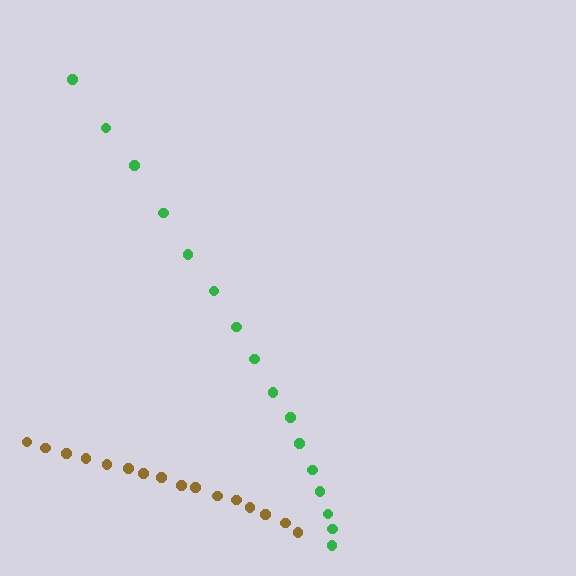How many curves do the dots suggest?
There are 2 distinct paths.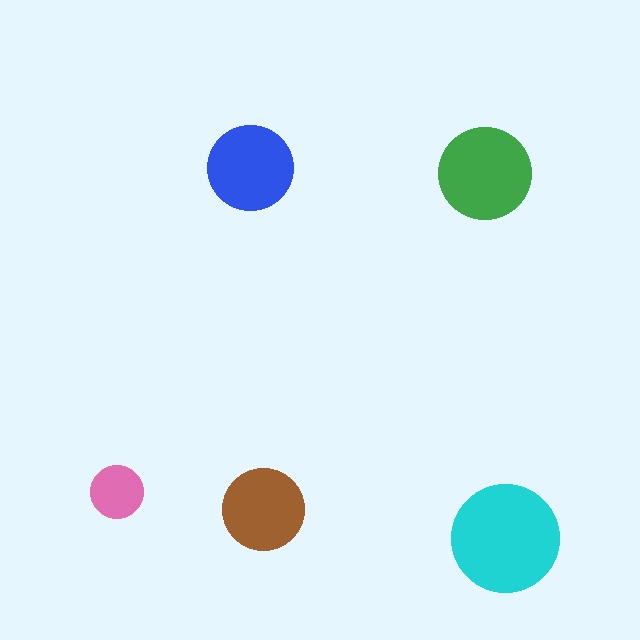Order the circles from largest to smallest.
the cyan one, the green one, the blue one, the brown one, the pink one.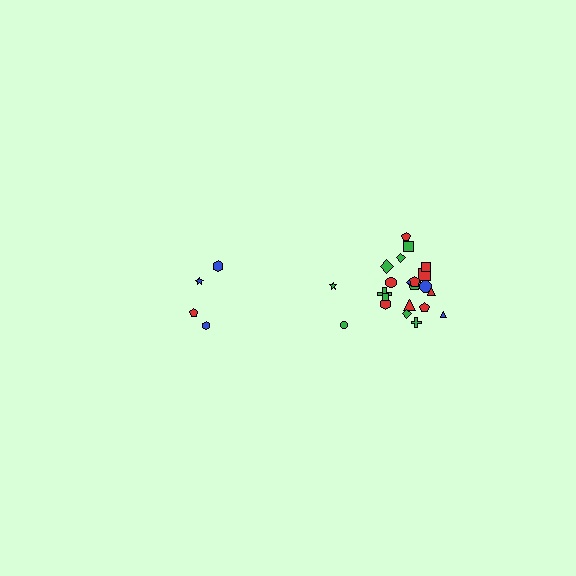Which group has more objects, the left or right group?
The right group.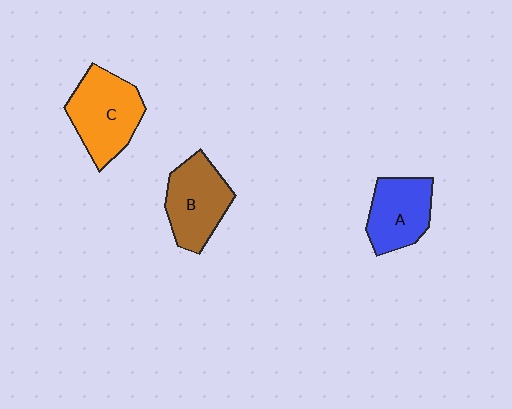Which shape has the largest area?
Shape C (orange).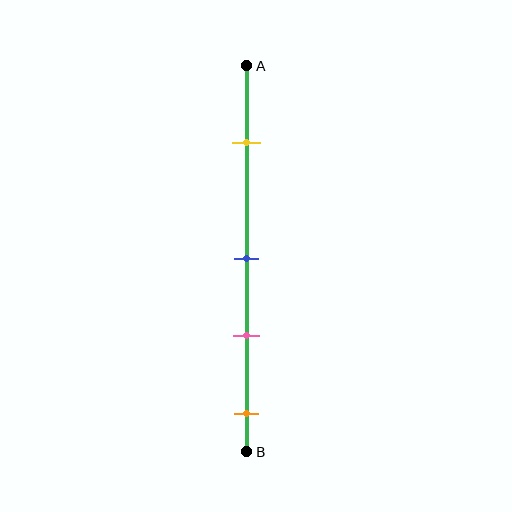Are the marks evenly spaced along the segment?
No, the marks are not evenly spaced.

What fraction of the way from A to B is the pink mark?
The pink mark is approximately 70% (0.7) of the way from A to B.